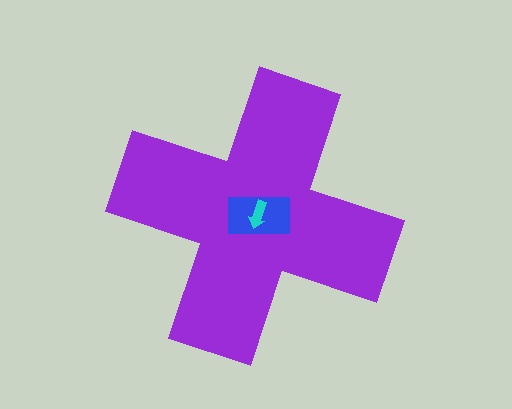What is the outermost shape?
The purple cross.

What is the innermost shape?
The cyan arrow.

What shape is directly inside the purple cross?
The blue rectangle.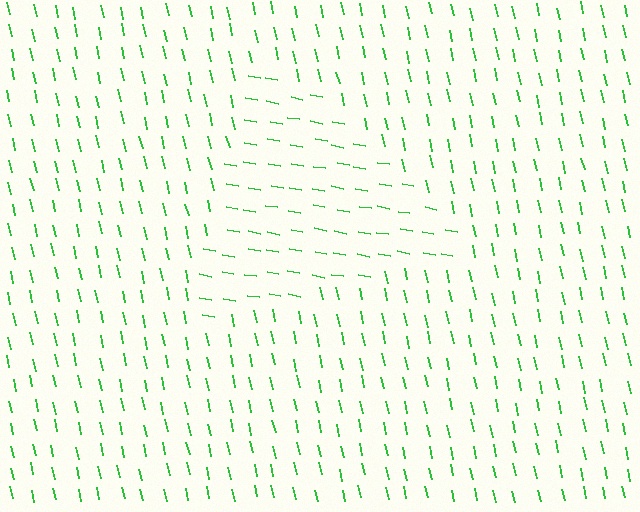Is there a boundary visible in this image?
Yes, there is a texture boundary formed by a change in line orientation.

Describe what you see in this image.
The image is filled with small green line segments. A triangle region in the image has lines oriented differently from the surrounding lines, creating a visible texture boundary.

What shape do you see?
I see a triangle.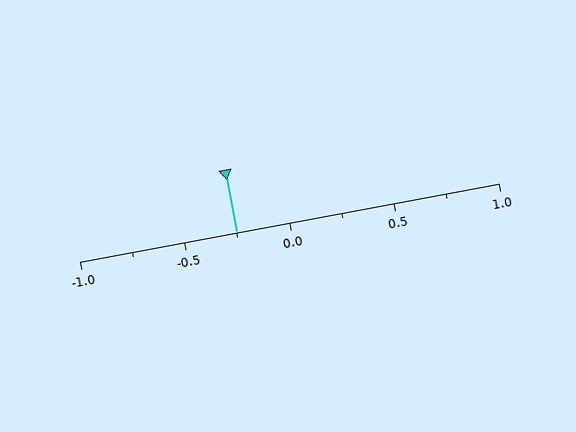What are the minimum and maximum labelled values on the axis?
The axis runs from -1.0 to 1.0.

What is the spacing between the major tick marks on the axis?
The major ticks are spaced 0.5 apart.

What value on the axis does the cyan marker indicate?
The marker indicates approximately -0.25.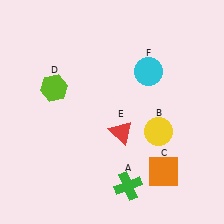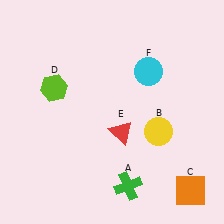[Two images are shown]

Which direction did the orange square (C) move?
The orange square (C) moved right.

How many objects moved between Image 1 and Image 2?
1 object moved between the two images.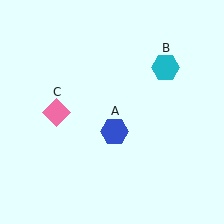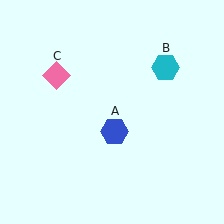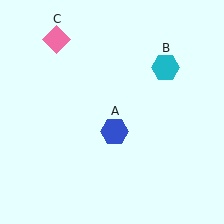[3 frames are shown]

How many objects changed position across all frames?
1 object changed position: pink diamond (object C).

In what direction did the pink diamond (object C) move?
The pink diamond (object C) moved up.